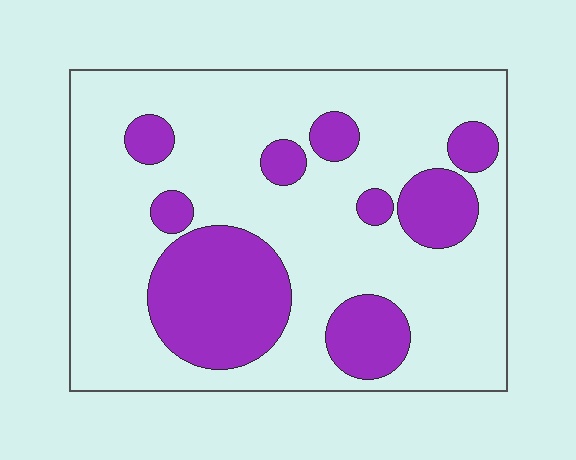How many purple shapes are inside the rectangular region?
9.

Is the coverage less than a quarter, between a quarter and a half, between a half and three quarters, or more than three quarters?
Between a quarter and a half.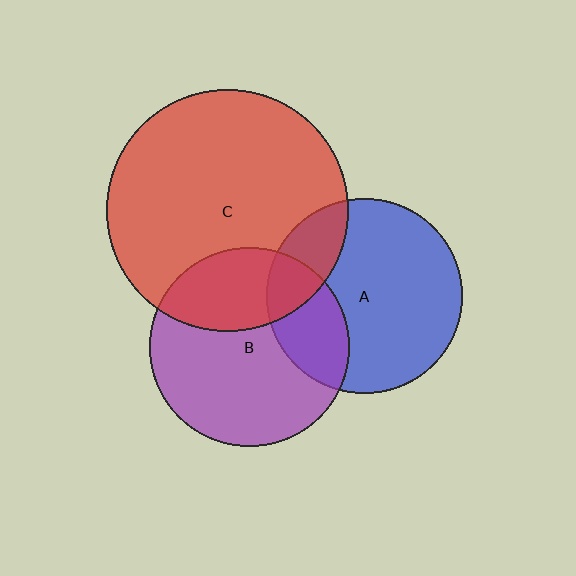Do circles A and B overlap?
Yes.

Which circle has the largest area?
Circle C (red).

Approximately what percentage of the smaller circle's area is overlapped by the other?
Approximately 25%.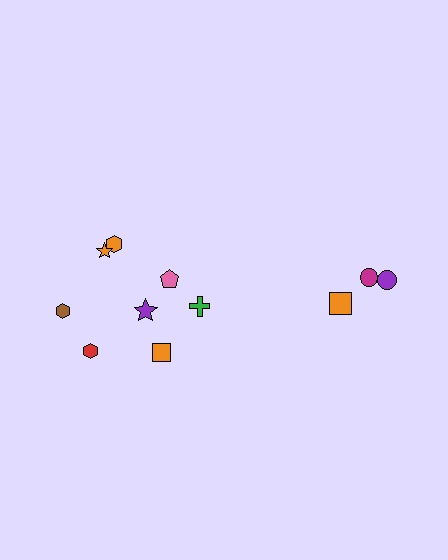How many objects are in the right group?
There are 3 objects.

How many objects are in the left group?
There are 8 objects.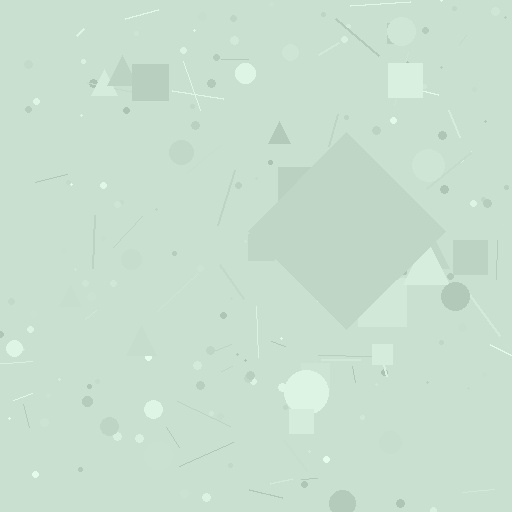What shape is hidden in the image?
A diamond is hidden in the image.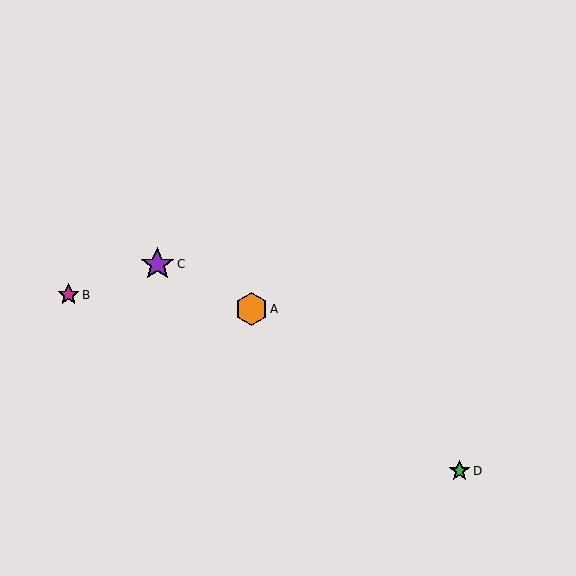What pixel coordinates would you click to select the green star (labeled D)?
Click at (459, 471) to select the green star D.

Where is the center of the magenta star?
The center of the magenta star is at (69, 295).